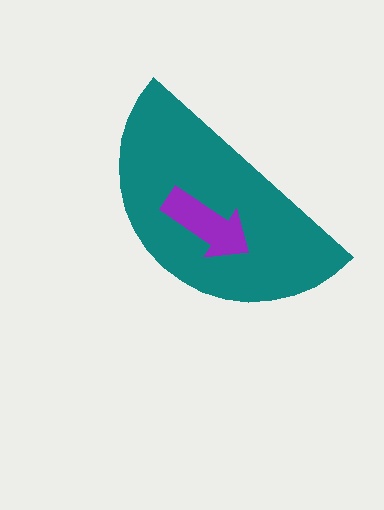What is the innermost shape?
The purple arrow.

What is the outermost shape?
The teal semicircle.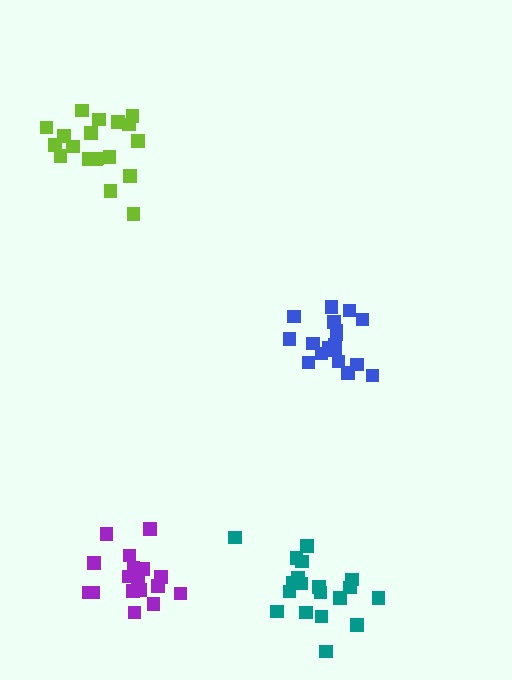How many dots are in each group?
Group 1: 19 dots, Group 2: 19 dots, Group 3: 18 dots, Group 4: 18 dots (74 total).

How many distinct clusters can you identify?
There are 4 distinct clusters.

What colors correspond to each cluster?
The clusters are colored: teal, lime, purple, blue.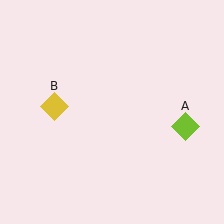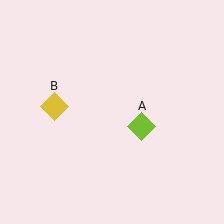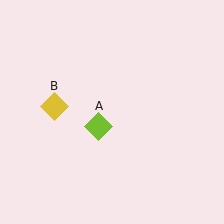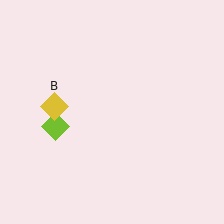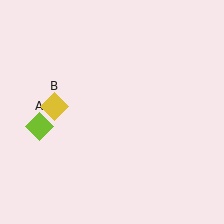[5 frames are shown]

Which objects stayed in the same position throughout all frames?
Yellow diamond (object B) remained stationary.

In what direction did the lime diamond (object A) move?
The lime diamond (object A) moved left.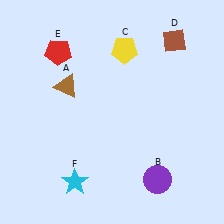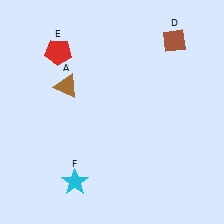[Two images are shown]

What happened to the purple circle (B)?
The purple circle (B) was removed in Image 2. It was in the bottom-right area of Image 1.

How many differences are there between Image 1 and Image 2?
There are 2 differences between the two images.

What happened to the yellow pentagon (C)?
The yellow pentagon (C) was removed in Image 2. It was in the top-right area of Image 1.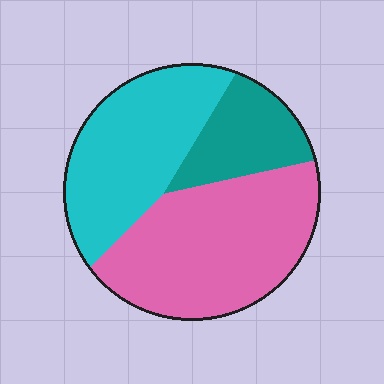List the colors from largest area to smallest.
From largest to smallest: pink, cyan, teal.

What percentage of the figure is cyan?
Cyan takes up about three eighths (3/8) of the figure.